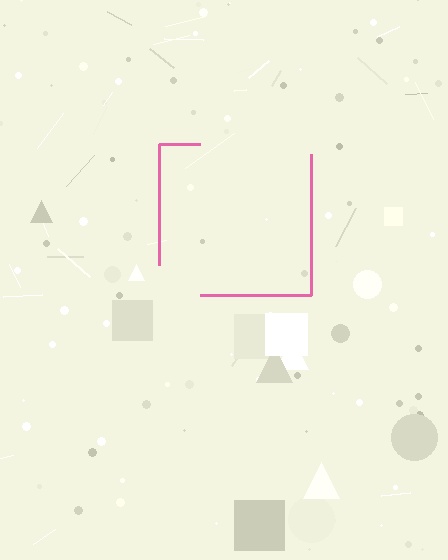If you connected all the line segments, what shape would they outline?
They would outline a square.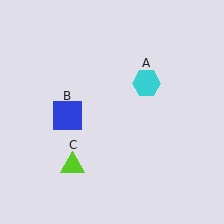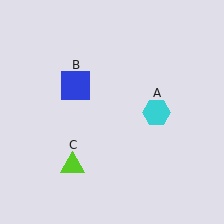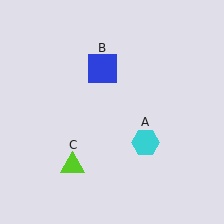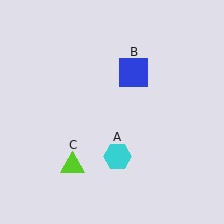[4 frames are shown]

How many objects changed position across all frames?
2 objects changed position: cyan hexagon (object A), blue square (object B).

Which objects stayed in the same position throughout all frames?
Lime triangle (object C) remained stationary.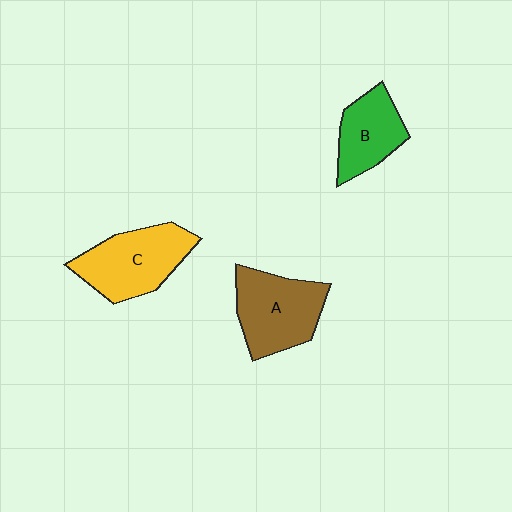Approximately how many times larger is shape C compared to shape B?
Approximately 1.4 times.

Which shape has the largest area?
Shape C (yellow).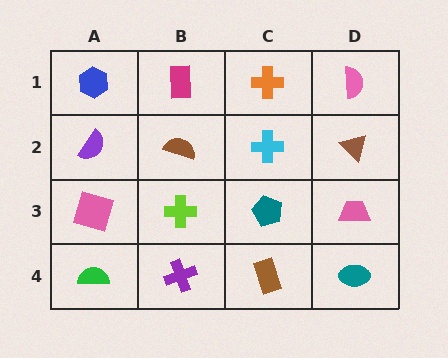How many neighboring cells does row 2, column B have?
4.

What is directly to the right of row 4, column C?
A teal ellipse.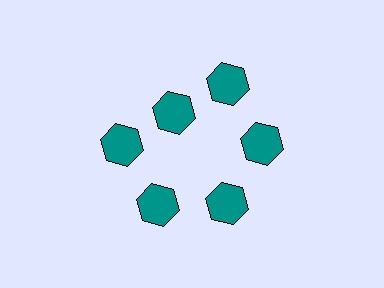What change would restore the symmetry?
The symmetry would be restored by moving it outward, back onto the ring so that all 6 hexagons sit at equal angles and equal distance from the center.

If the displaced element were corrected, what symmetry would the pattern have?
It would have 6-fold rotational symmetry — the pattern would map onto itself every 60 degrees.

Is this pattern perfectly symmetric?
No. The 6 teal hexagons are arranged in a ring, but one element near the 11 o'clock position is pulled inward toward the center, breaking the 6-fold rotational symmetry.